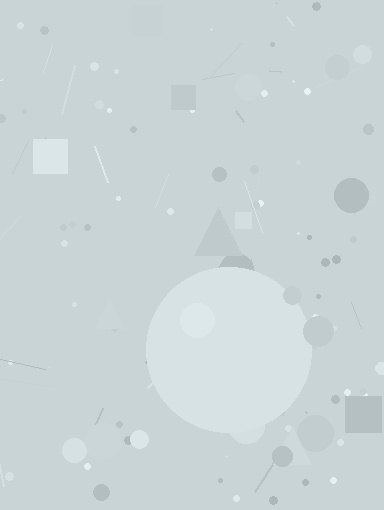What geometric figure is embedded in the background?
A circle is embedded in the background.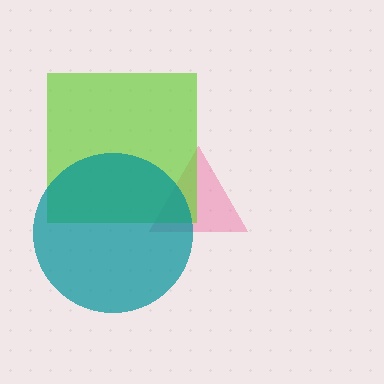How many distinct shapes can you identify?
There are 3 distinct shapes: a pink triangle, a lime square, a teal circle.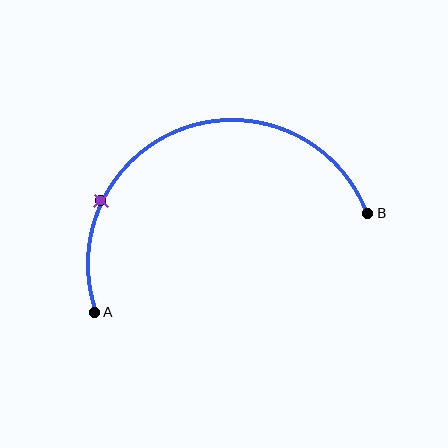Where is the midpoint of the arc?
The arc midpoint is the point on the curve farthest from the straight line joining A and B. It sits above that line.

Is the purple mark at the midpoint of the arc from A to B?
No. The purple mark lies on the arc but is closer to endpoint A. The arc midpoint would be at the point on the curve equidistant along the arc from both A and B.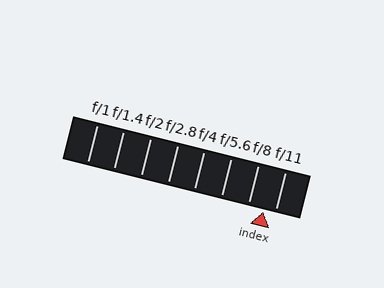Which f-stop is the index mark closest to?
The index mark is closest to f/11.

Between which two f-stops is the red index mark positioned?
The index mark is between f/8 and f/11.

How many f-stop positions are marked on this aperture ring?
There are 8 f-stop positions marked.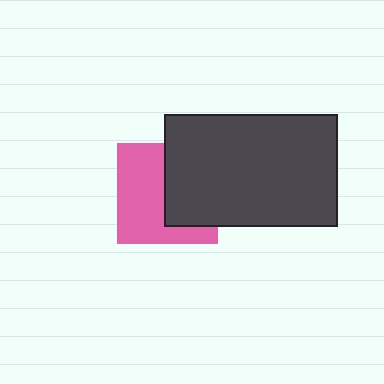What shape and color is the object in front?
The object in front is a dark gray rectangle.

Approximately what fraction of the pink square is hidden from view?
Roughly 45% of the pink square is hidden behind the dark gray rectangle.